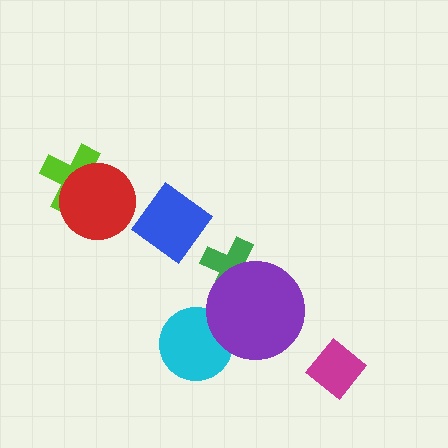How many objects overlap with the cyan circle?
1 object overlaps with the cyan circle.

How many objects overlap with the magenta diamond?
0 objects overlap with the magenta diamond.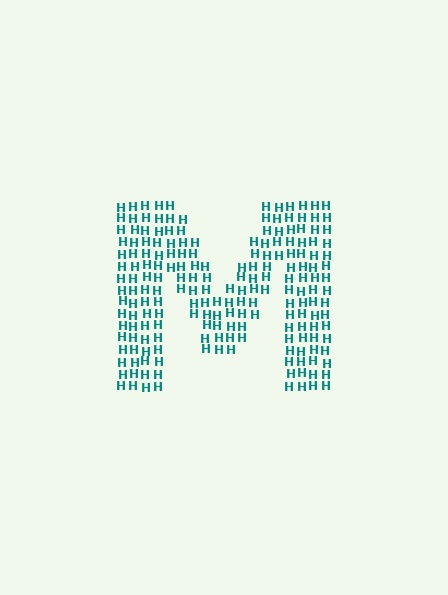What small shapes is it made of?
It is made of small letter H's.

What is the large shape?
The large shape is the letter M.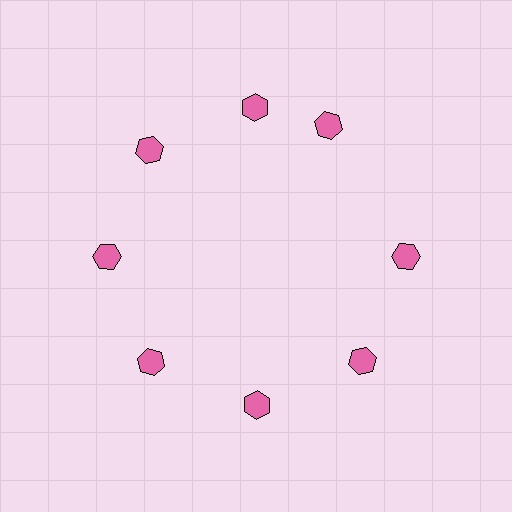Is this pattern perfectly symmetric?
No. The 8 pink hexagons are arranged in a ring, but one element near the 2 o'clock position is rotated out of alignment along the ring, breaking the 8-fold rotational symmetry.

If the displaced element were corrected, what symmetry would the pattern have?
It would have 8-fold rotational symmetry — the pattern would map onto itself every 45 degrees.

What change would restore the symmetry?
The symmetry would be restored by rotating it back into even spacing with its neighbors so that all 8 hexagons sit at equal angles and equal distance from the center.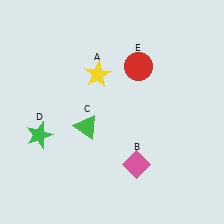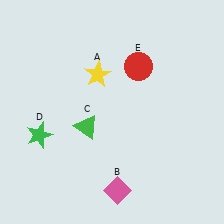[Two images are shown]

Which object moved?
The pink diamond (B) moved down.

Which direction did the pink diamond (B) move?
The pink diamond (B) moved down.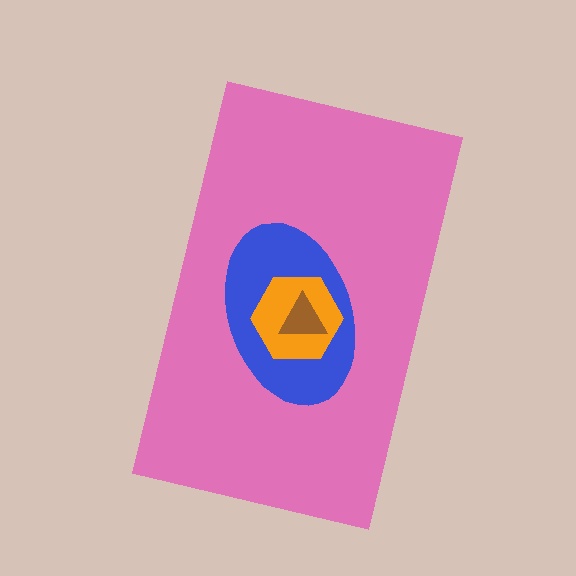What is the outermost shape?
The pink rectangle.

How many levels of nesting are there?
4.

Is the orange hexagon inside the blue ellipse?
Yes.